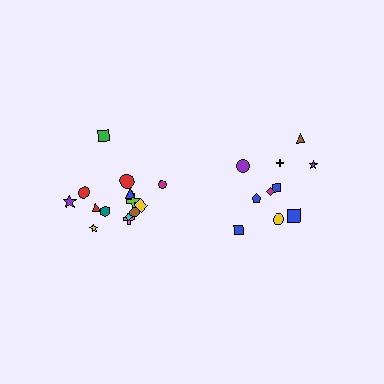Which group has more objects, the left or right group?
The left group.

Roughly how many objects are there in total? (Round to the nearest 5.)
Roughly 25 objects in total.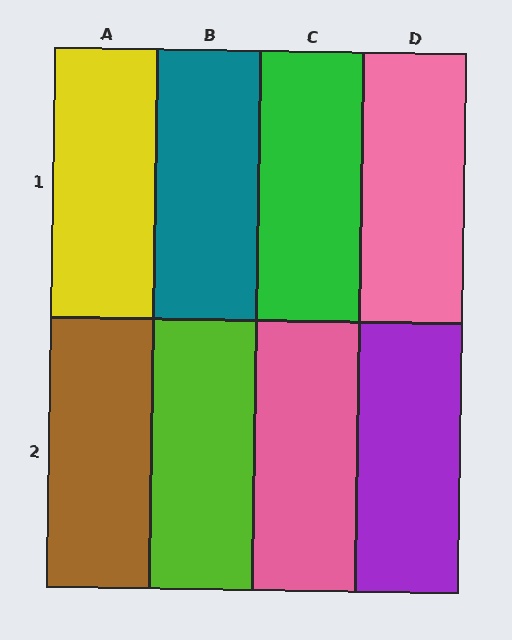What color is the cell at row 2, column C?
Pink.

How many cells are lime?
1 cell is lime.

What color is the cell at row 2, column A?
Brown.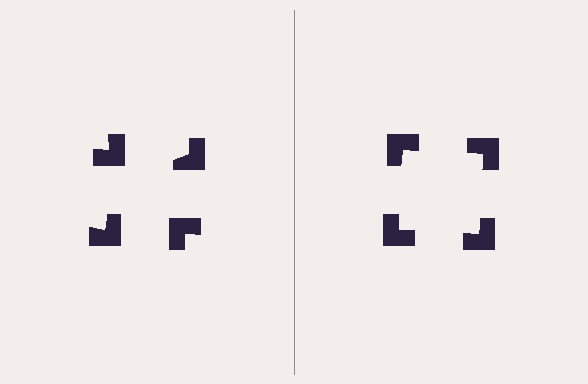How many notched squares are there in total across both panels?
8 — 4 on each side.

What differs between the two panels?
The notched squares are positioned identically on both sides; only the wedge orientations differ. On the right they align to a square; on the left they are misaligned.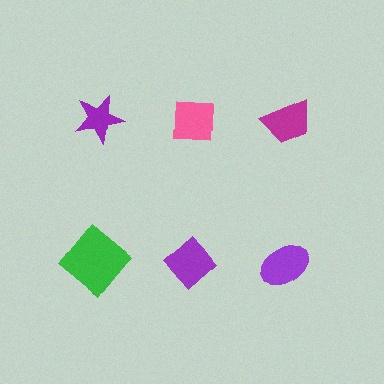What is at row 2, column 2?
A purple diamond.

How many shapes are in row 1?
3 shapes.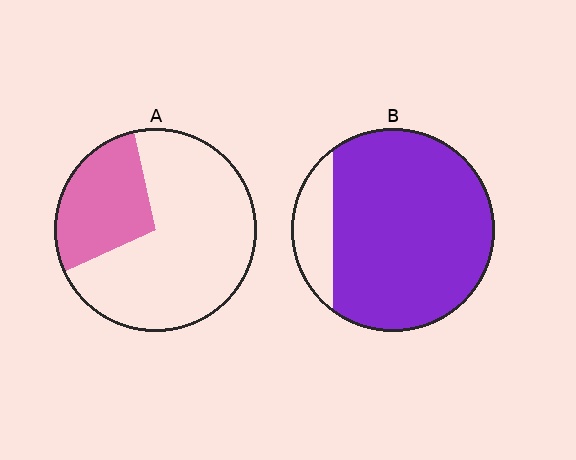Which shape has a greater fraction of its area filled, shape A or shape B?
Shape B.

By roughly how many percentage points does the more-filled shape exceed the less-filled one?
By roughly 55 percentage points (B over A).